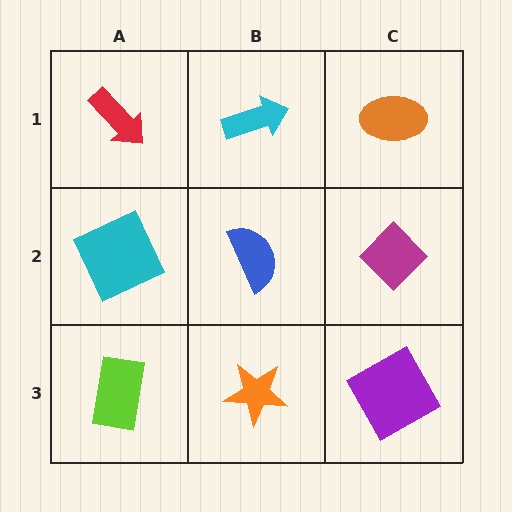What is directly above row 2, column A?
A red arrow.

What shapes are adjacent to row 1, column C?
A magenta diamond (row 2, column C), a cyan arrow (row 1, column B).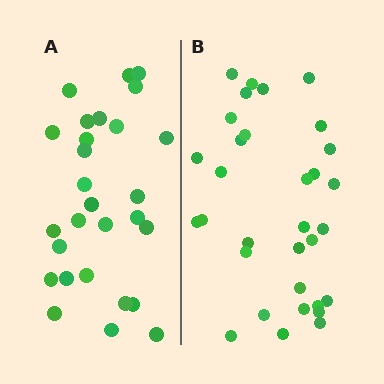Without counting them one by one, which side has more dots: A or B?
Region B (the right region) has more dots.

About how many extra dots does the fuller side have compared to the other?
Region B has about 4 more dots than region A.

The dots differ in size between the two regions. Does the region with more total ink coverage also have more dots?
No. Region A has more total ink coverage because its dots are larger, but region B actually contains more individual dots. Total area can be misleading — the number of items is what matters here.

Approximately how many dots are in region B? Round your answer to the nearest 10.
About 30 dots. (The exact count is 32, which rounds to 30.)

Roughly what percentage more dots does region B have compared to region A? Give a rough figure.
About 15% more.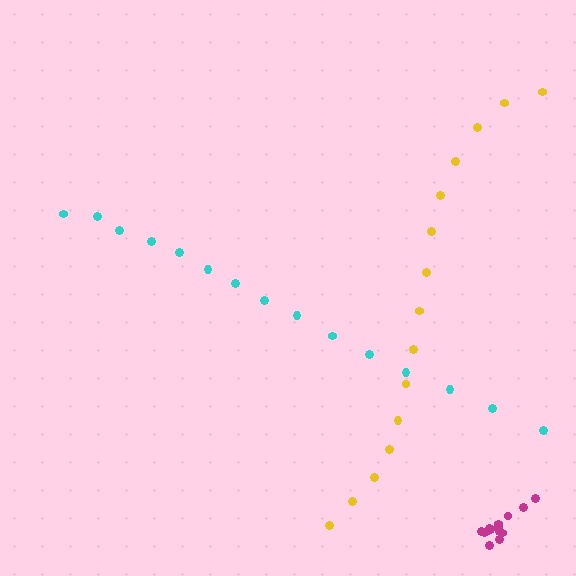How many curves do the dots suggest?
There are 3 distinct paths.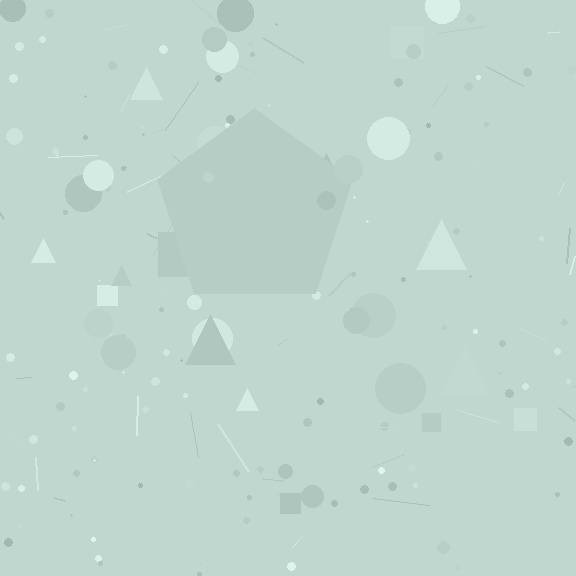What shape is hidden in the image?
A pentagon is hidden in the image.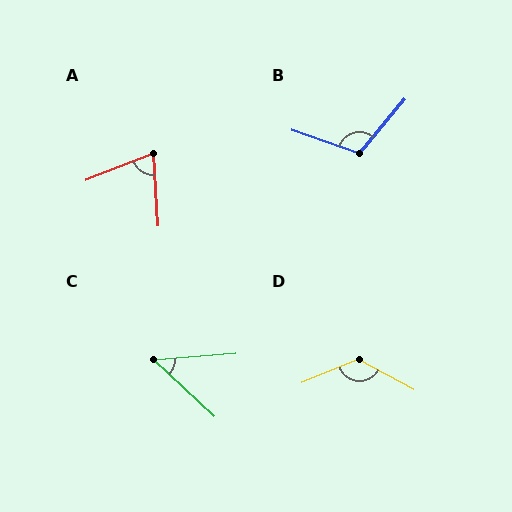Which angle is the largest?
D, at approximately 129 degrees.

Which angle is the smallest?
C, at approximately 47 degrees.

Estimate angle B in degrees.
Approximately 111 degrees.